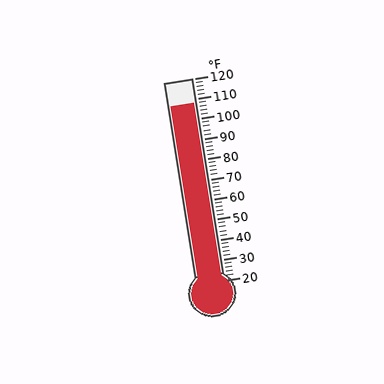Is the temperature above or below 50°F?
The temperature is above 50°F.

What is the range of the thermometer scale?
The thermometer scale ranges from 20°F to 120°F.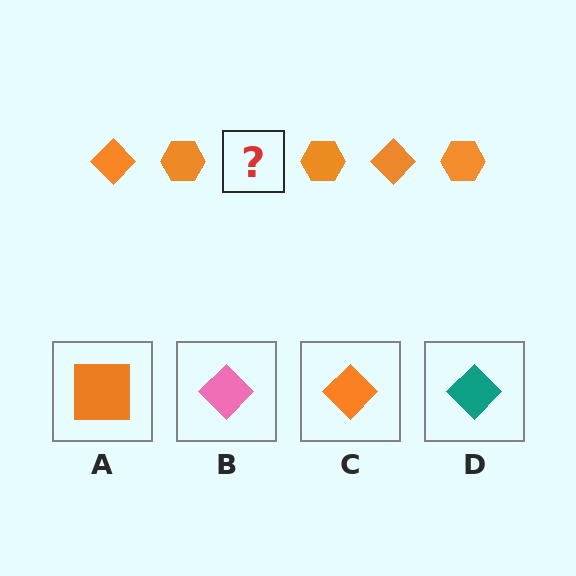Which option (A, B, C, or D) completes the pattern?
C.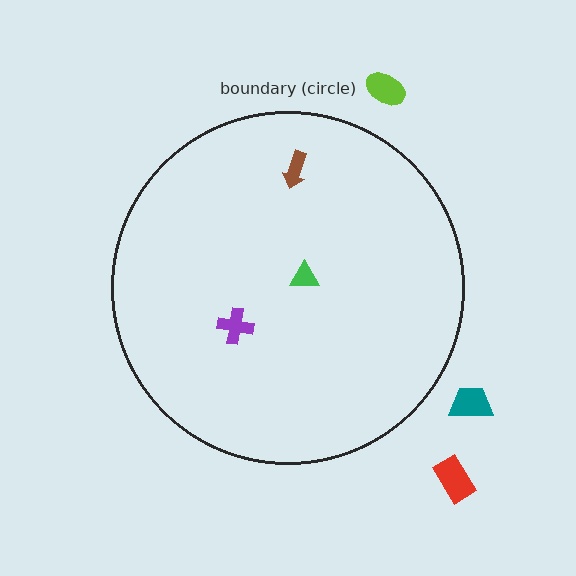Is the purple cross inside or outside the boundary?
Inside.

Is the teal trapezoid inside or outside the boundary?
Outside.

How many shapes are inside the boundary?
3 inside, 3 outside.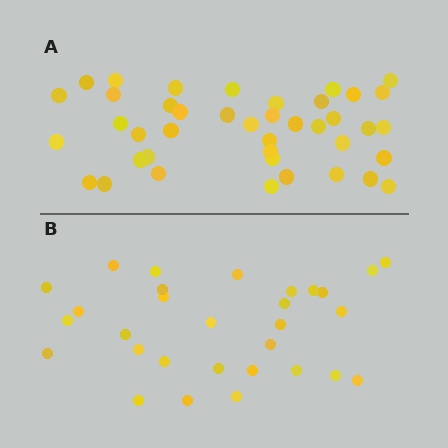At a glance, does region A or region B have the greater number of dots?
Region A (the top region) has more dots.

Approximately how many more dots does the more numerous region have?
Region A has roughly 12 or so more dots than region B.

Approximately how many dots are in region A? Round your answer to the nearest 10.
About 40 dots. (The exact count is 41, which rounds to 40.)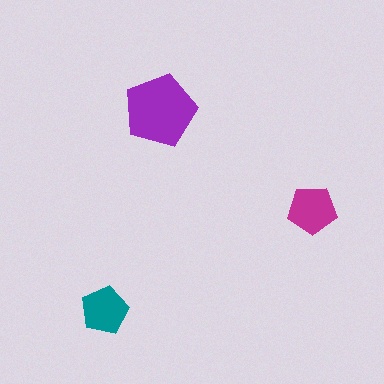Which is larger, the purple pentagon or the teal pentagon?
The purple one.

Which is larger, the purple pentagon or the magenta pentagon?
The purple one.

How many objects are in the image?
There are 3 objects in the image.